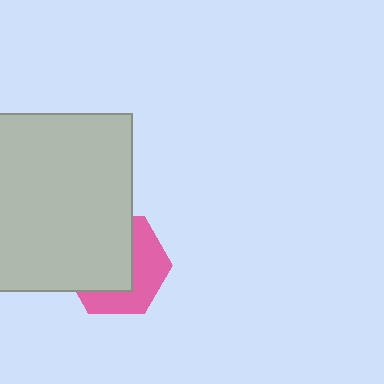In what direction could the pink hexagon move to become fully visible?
The pink hexagon could move toward the lower-right. That would shift it out from behind the light gray rectangle entirely.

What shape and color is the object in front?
The object in front is a light gray rectangle.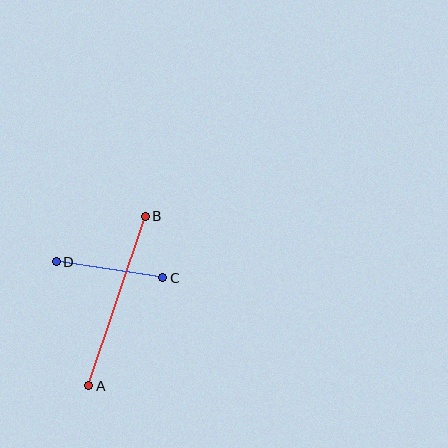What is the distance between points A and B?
The distance is approximately 179 pixels.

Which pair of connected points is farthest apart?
Points A and B are farthest apart.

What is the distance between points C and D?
The distance is approximately 108 pixels.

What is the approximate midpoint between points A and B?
The midpoint is at approximately (117, 301) pixels.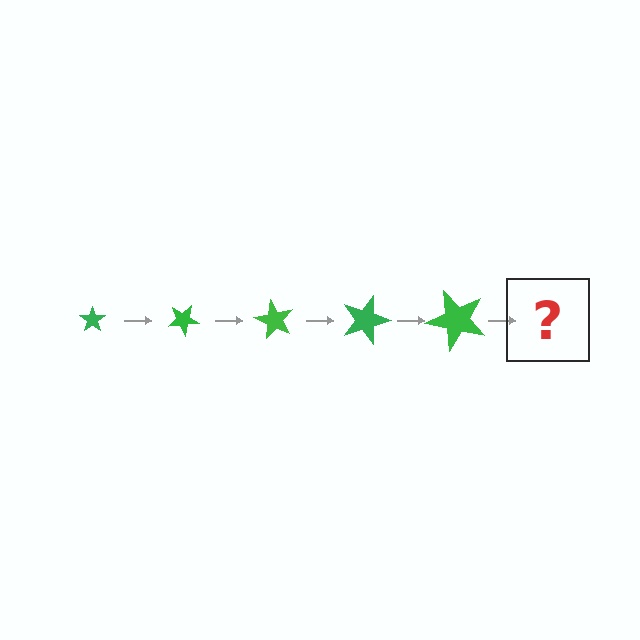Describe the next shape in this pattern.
It should be a star, larger than the previous one and rotated 150 degrees from the start.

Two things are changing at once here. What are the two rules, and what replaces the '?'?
The two rules are that the star grows larger each step and it rotates 30 degrees each step. The '?' should be a star, larger than the previous one and rotated 150 degrees from the start.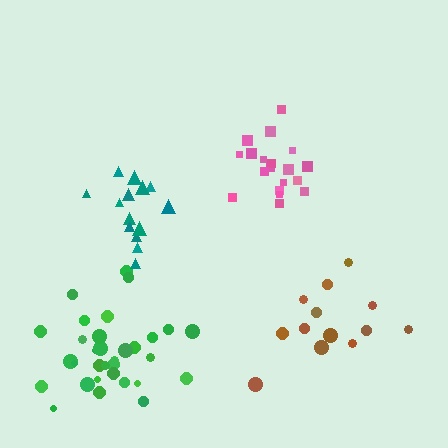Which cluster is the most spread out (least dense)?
Brown.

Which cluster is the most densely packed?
Pink.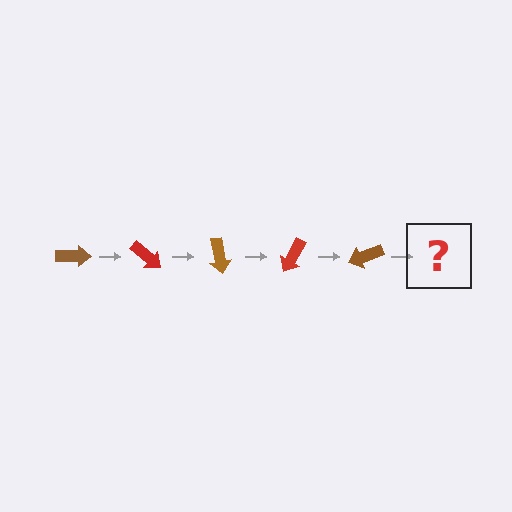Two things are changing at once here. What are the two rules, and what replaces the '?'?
The two rules are that it rotates 40 degrees each step and the color cycles through brown and red. The '?' should be a red arrow, rotated 200 degrees from the start.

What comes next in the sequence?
The next element should be a red arrow, rotated 200 degrees from the start.